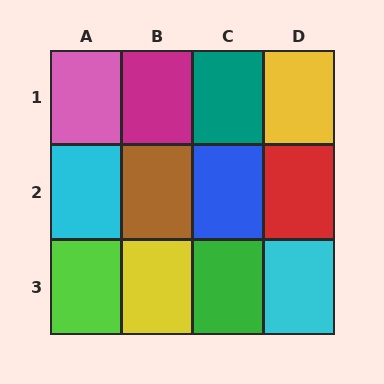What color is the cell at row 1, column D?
Yellow.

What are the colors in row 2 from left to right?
Cyan, brown, blue, red.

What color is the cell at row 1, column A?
Pink.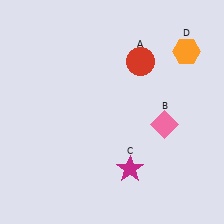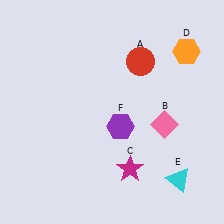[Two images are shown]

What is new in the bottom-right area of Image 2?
A cyan triangle (E) was added in the bottom-right area of Image 2.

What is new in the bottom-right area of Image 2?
A purple hexagon (F) was added in the bottom-right area of Image 2.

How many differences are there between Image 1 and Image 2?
There are 2 differences between the two images.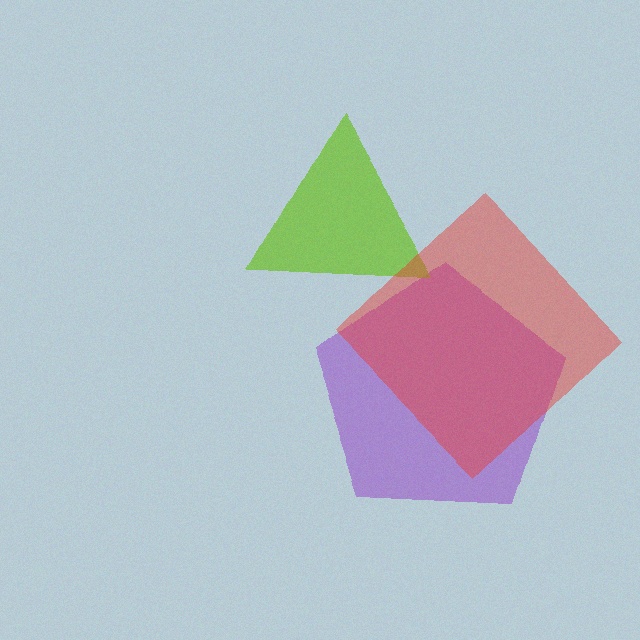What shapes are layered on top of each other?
The layered shapes are: a purple pentagon, a lime triangle, a red diamond.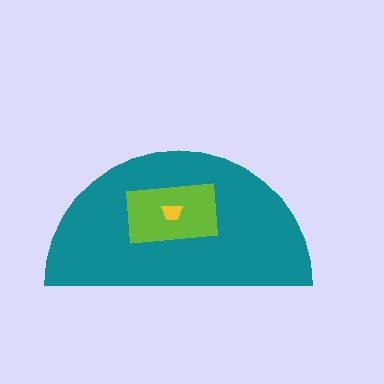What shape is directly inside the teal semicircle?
The lime rectangle.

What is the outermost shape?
The teal semicircle.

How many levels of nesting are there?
3.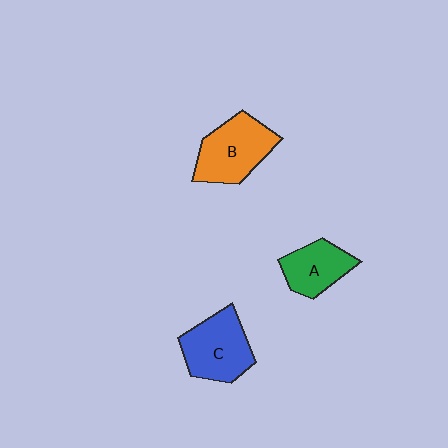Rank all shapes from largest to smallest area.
From largest to smallest: B (orange), C (blue), A (green).